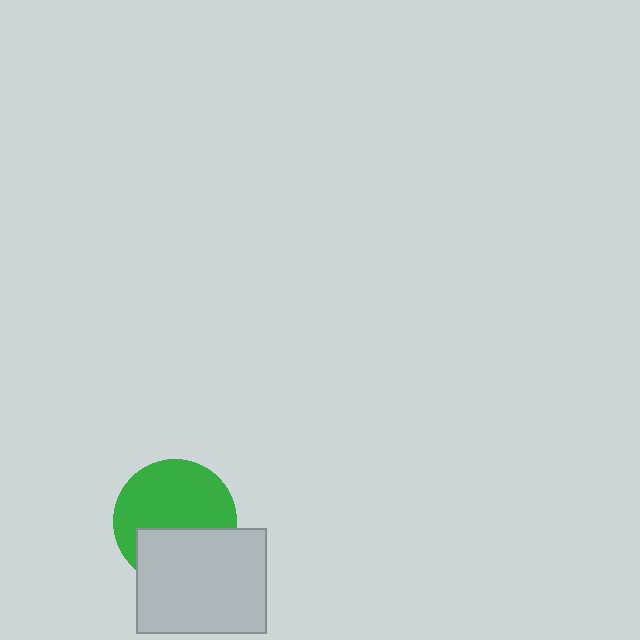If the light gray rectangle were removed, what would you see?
You would see the complete green circle.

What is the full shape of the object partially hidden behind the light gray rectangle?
The partially hidden object is a green circle.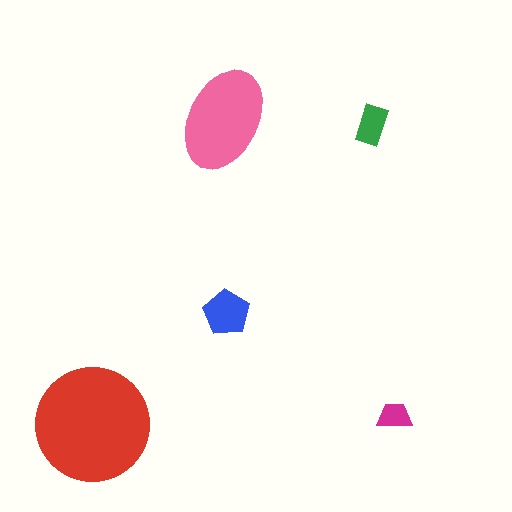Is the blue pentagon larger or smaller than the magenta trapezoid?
Larger.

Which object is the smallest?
The magenta trapezoid.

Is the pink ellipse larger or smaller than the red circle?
Smaller.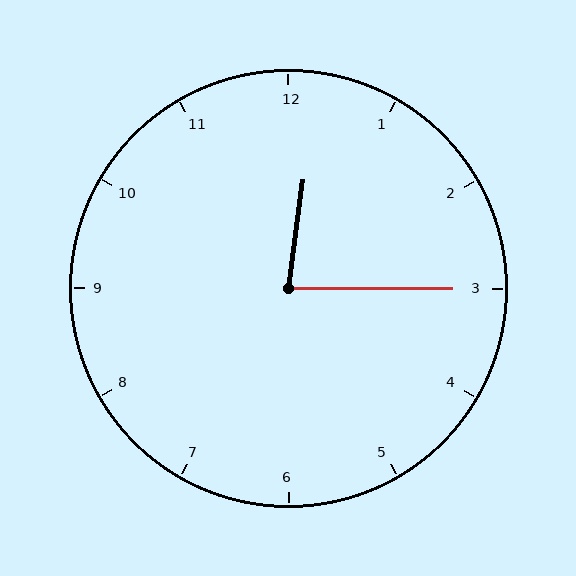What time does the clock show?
12:15.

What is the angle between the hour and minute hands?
Approximately 82 degrees.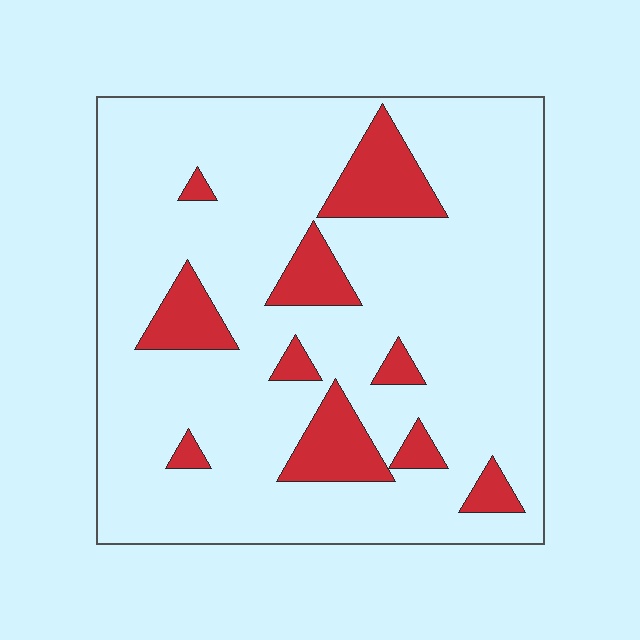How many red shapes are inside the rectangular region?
10.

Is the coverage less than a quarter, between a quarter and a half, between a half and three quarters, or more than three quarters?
Less than a quarter.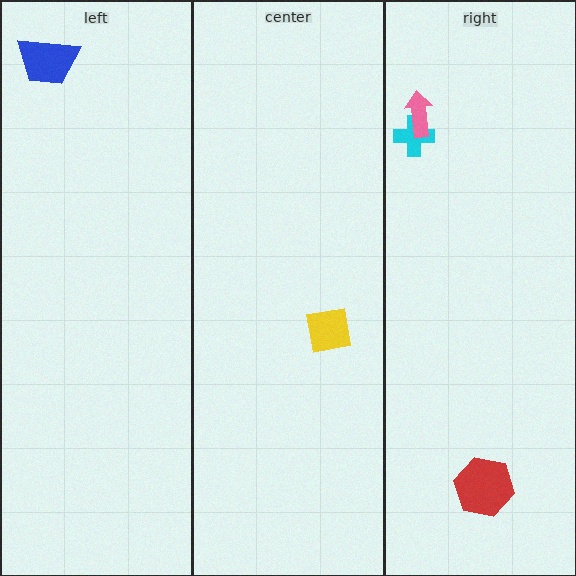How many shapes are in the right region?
3.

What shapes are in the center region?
The yellow square.